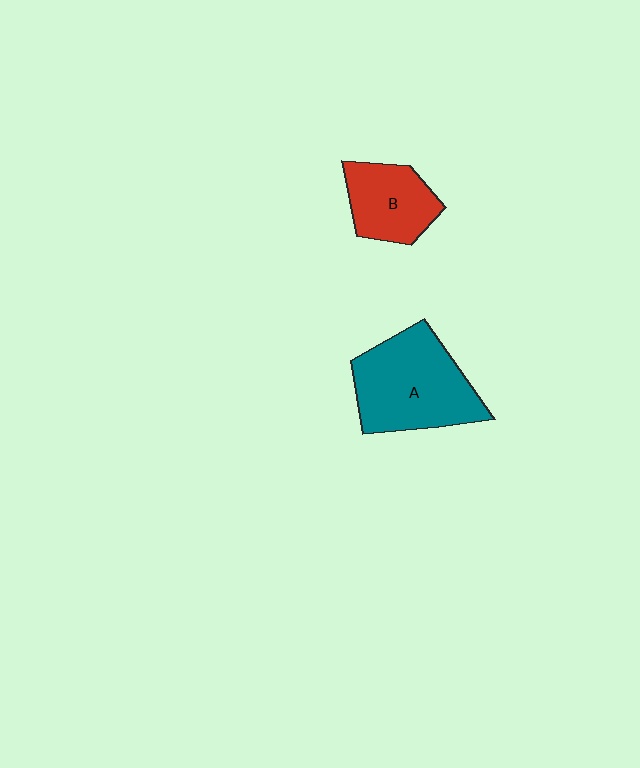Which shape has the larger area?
Shape A (teal).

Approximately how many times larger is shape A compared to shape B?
Approximately 1.6 times.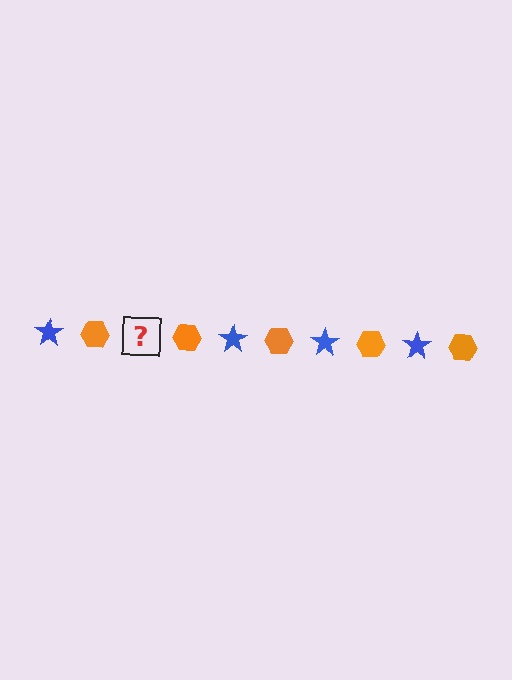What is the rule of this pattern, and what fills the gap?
The rule is that the pattern alternates between blue star and orange hexagon. The gap should be filled with a blue star.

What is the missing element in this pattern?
The missing element is a blue star.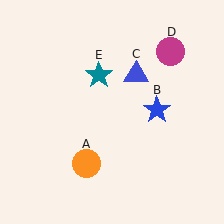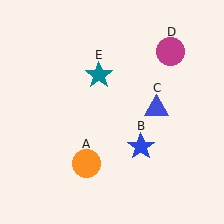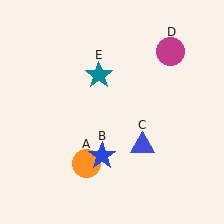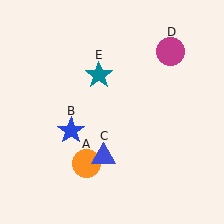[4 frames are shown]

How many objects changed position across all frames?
2 objects changed position: blue star (object B), blue triangle (object C).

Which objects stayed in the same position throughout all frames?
Orange circle (object A) and magenta circle (object D) and teal star (object E) remained stationary.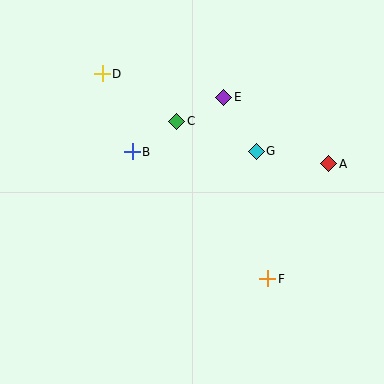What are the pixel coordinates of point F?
Point F is at (268, 279).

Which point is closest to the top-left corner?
Point D is closest to the top-left corner.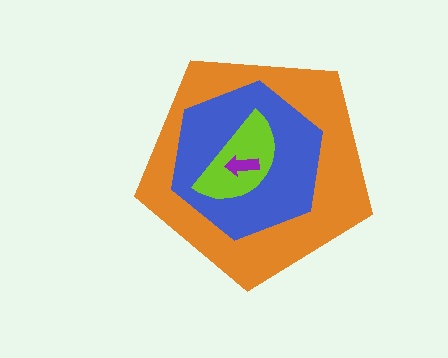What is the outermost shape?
The orange pentagon.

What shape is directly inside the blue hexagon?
The lime semicircle.